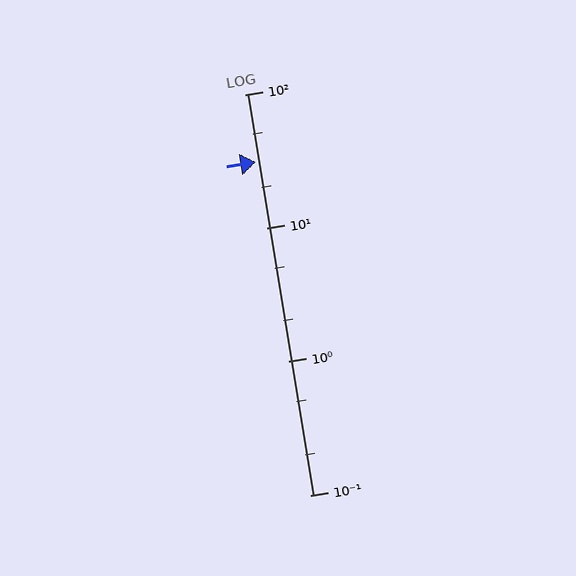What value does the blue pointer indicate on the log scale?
The pointer indicates approximately 31.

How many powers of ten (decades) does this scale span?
The scale spans 3 decades, from 0.1 to 100.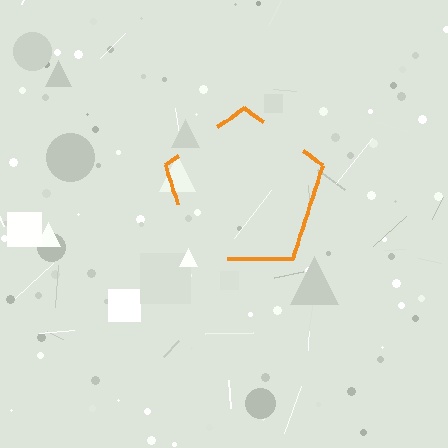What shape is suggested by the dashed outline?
The dashed outline suggests a pentagon.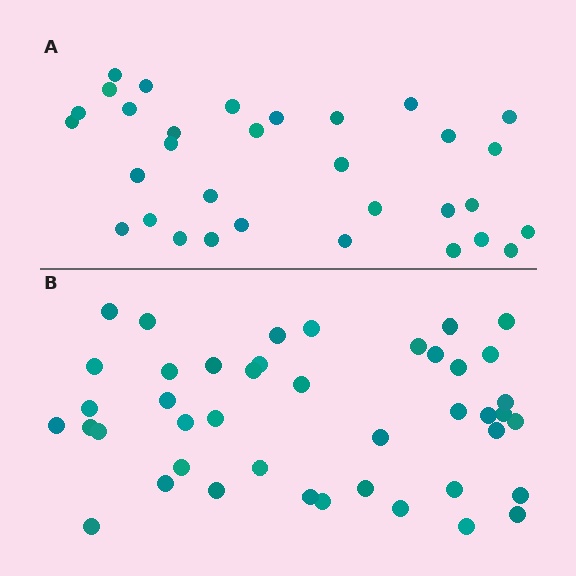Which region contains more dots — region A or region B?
Region B (the bottom region) has more dots.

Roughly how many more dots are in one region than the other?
Region B has roughly 12 or so more dots than region A.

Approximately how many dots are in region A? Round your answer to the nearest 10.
About 30 dots. (The exact count is 32, which rounds to 30.)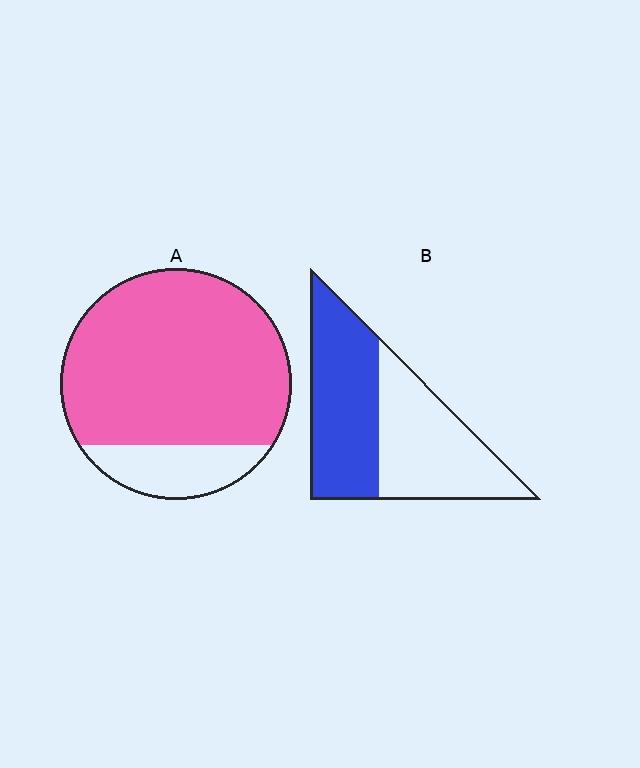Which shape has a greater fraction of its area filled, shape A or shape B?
Shape A.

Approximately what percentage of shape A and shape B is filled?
A is approximately 80% and B is approximately 50%.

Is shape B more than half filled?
Roughly half.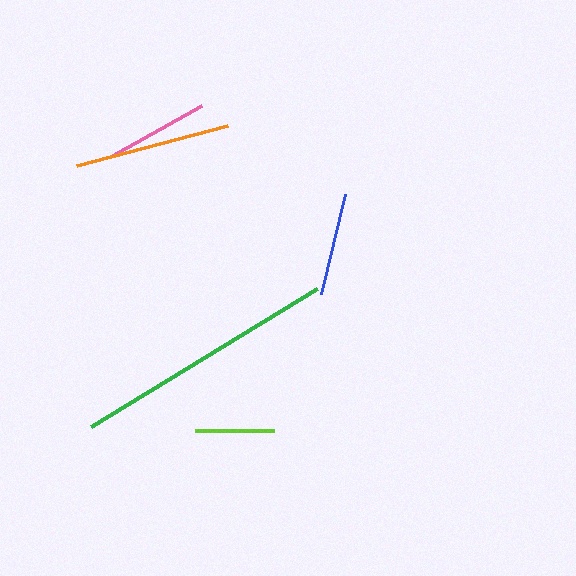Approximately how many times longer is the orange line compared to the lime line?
The orange line is approximately 2.0 times the length of the lime line.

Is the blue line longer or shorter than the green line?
The green line is longer than the blue line.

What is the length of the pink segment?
The pink segment is approximately 104 pixels long.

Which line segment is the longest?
The green line is the longest at approximately 264 pixels.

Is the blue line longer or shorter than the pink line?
The pink line is longer than the blue line.